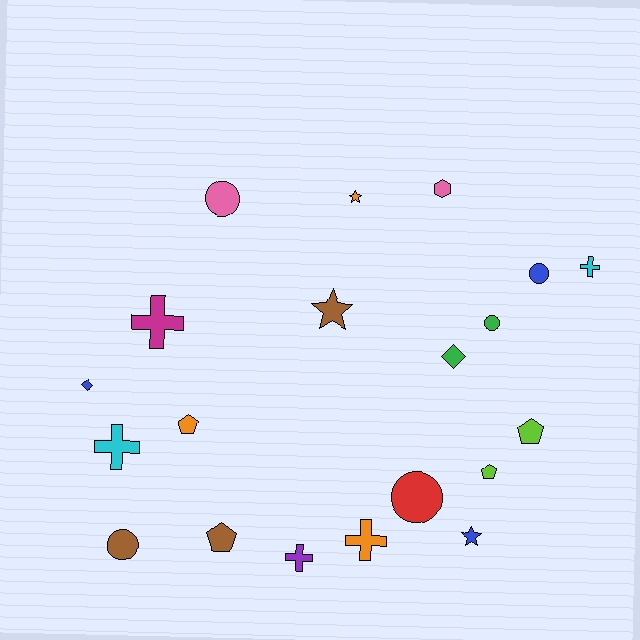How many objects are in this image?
There are 20 objects.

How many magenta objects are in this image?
There is 1 magenta object.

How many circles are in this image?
There are 5 circles.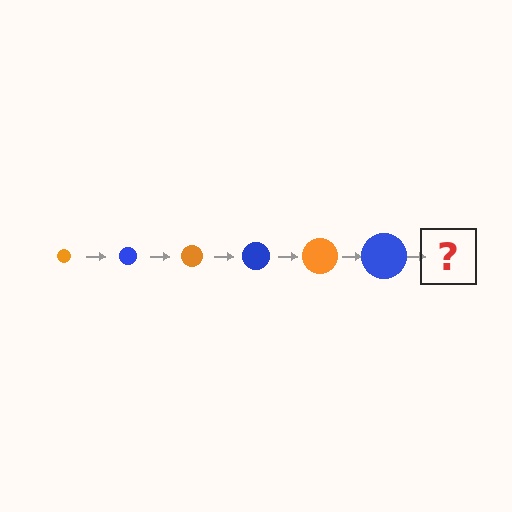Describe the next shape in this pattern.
It should be an orange circle, larger than the previous one.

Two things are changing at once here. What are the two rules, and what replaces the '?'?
The two rules are that the circle grows larger each step and the color cycles through orange and blue. The '?' should be an orange circle, larger than the previous one.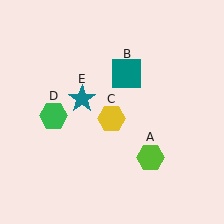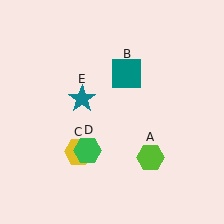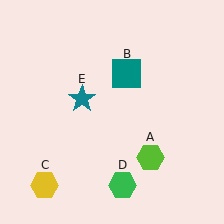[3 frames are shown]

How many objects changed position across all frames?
2 objects changed position: yellow hexagon (object C), green hexagon (object D).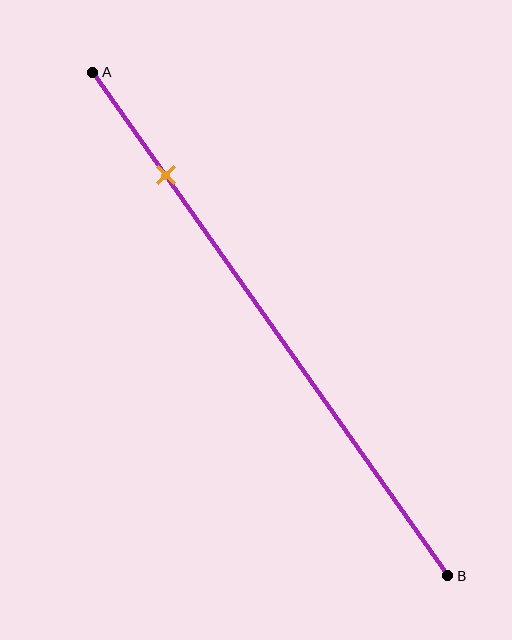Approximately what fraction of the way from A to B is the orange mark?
The orange mark is approximately 20% of the way from A to B.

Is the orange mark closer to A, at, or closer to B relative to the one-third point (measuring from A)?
The orange mark is closer to point A than the one-third point of segment AB.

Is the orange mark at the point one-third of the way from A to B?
No, the mark is at about 20% from A, not at the 33% one-third point.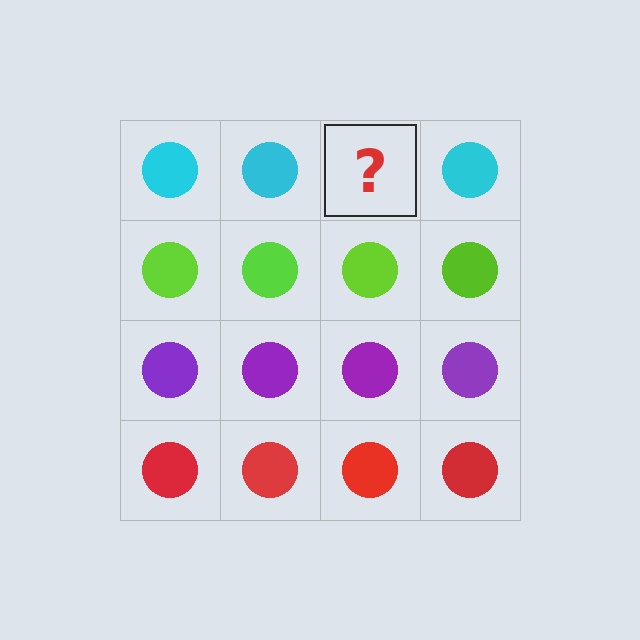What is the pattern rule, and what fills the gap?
The rule is that each row has a consistent color. The gap should be filled with a cyan circle.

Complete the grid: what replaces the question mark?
The question mark should be replaced with a cyan circle.